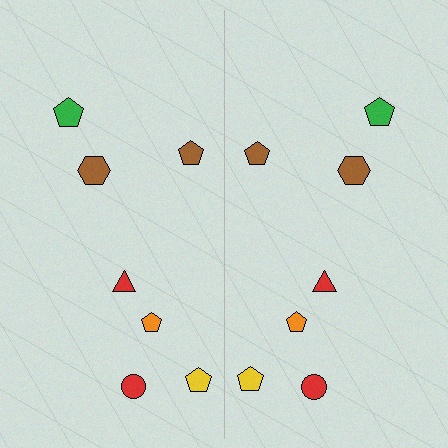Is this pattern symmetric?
Yes, this pattern has bilateral (reflection) symmetry.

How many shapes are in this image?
There are 14 shapes in this image.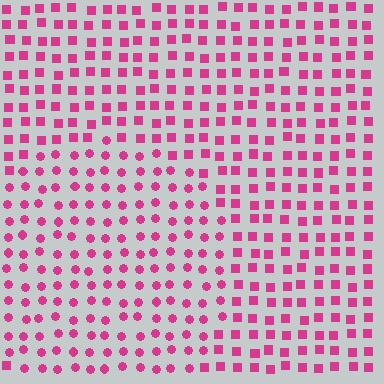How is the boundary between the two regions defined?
The boundary is defined by a change in element shape: circles inside vs. squares outside. All elements share the same color and spacing.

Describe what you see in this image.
The image is filled with small magenta elements arranged in a uniform grid. A circle-shaped region contains circles, while the surrounding area contains squares. The boundary is defined purely by the change in element shape.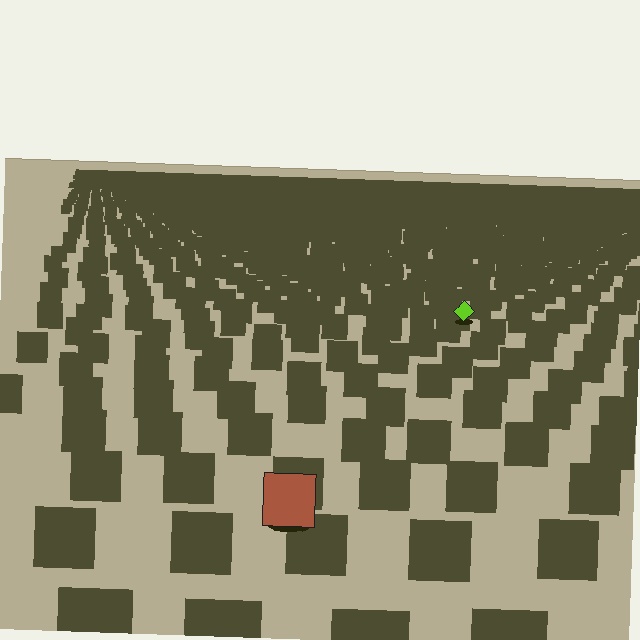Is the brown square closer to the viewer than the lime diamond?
Yes. The brown square is closer — you can tell from the texture gradient: the ground texture is coarser near it.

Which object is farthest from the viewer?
The lime diamond is farthest from the viewer. It appears smaller and the ground texture around it is denser.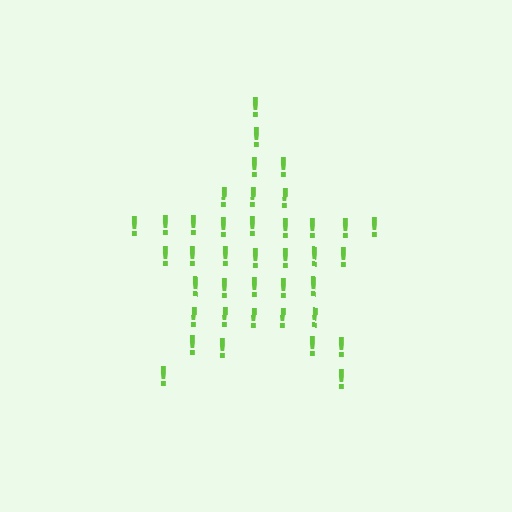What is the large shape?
The large shape is a star.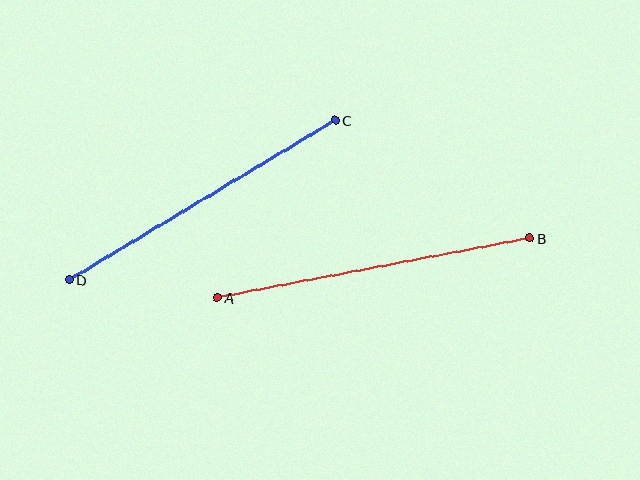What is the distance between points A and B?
The distance is approximately 319 pixels.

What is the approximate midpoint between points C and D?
The midpoint is at approximately (202, 200) pixels.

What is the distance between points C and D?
The distance is approximately 310 pixels.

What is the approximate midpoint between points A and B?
The midpoint is at approximately (374, 268) pixels.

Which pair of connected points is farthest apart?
Points A and B are farthest apart.